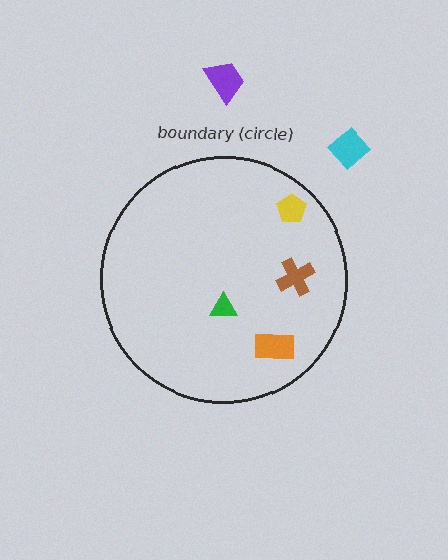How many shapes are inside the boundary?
4 inside, 2 outside.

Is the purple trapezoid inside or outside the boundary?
Outside.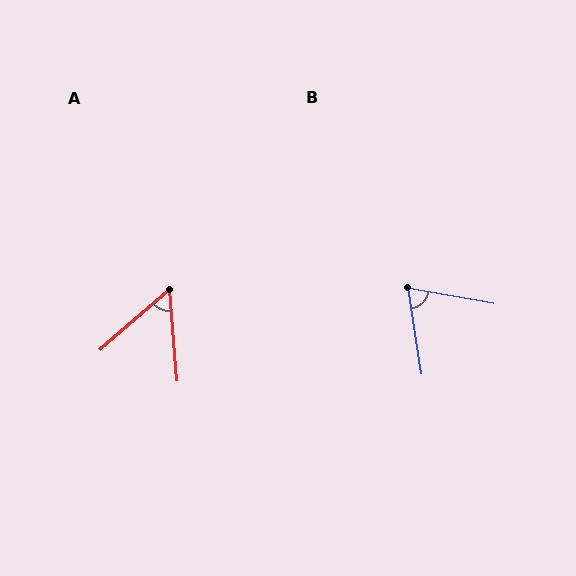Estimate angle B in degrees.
Approximately 70 degrees.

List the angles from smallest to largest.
A (54°), B (70°).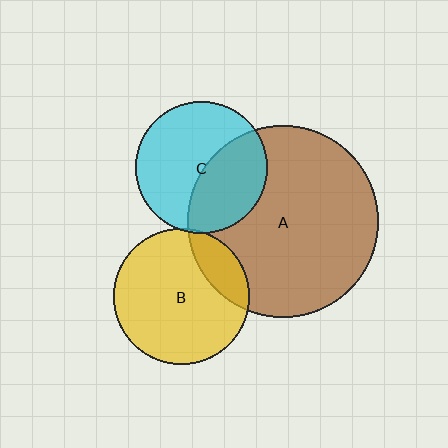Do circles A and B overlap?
Yes.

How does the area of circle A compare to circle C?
Approximately 2.1 times.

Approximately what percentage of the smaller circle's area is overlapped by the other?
Approximately 20%.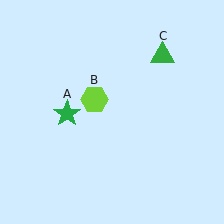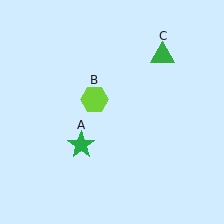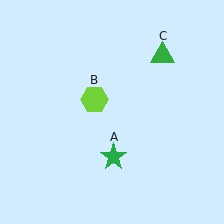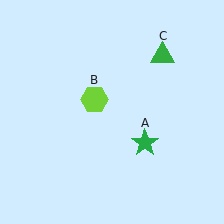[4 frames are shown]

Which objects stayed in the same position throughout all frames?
Lime hexagon (object B) and green triangle (object C) remained stationary.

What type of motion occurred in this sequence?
The green star (object A) rotated counterclockwise around the center of the scene.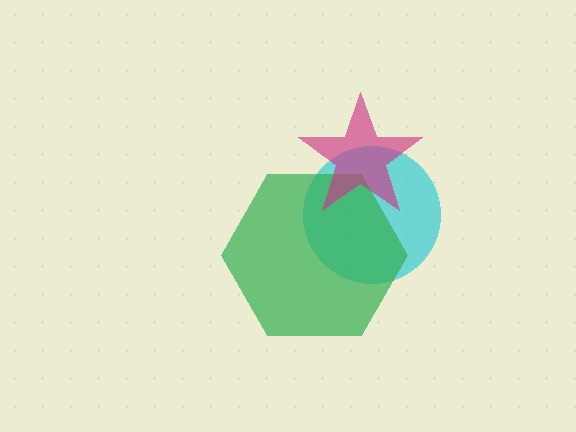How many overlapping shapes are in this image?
There are 3 overlapping shapes in the image.